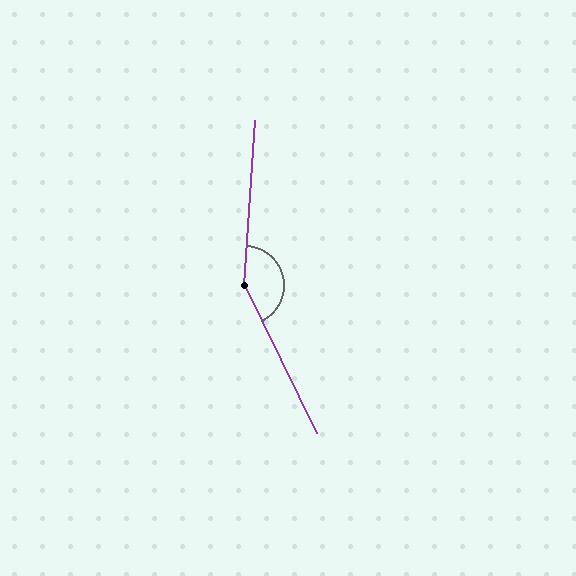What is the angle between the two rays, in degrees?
Approximately 150 degrees.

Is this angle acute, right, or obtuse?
It is obtuse.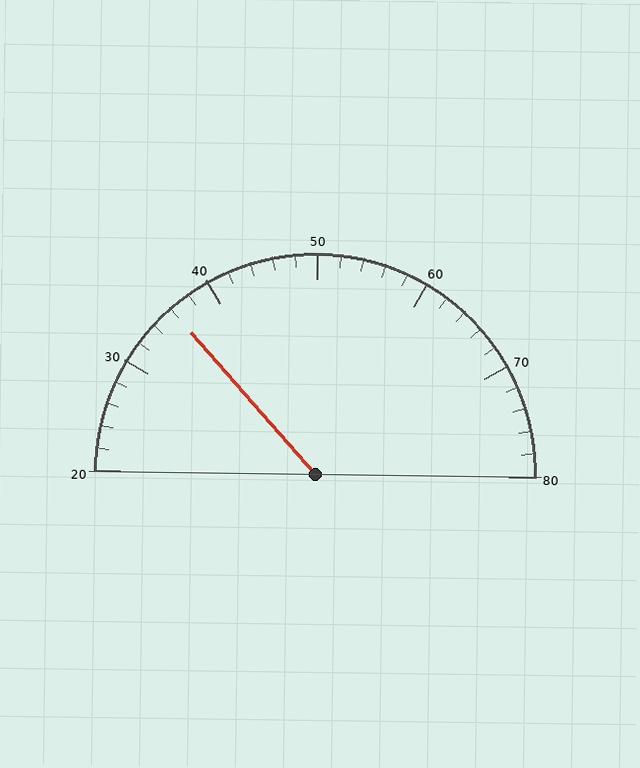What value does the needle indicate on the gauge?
The needle indicates approximately 36.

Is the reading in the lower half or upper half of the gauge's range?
The reading is in the lower half of the range (20 to 80).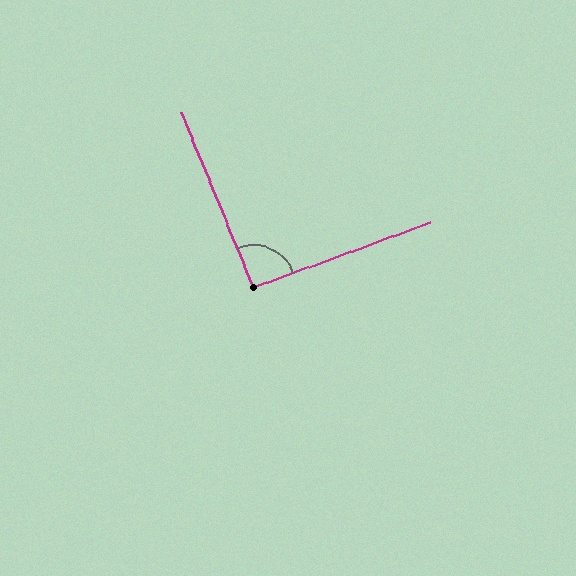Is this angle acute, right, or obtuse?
It is approximately a right angle.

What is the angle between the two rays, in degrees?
Approximately 92 degrees.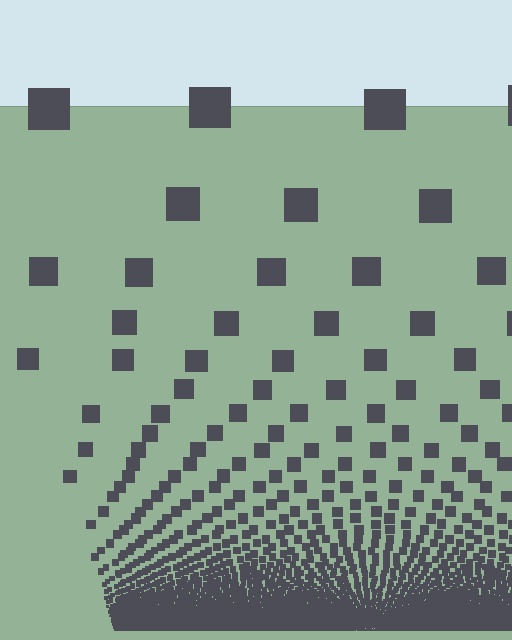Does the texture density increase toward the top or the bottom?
Density increases toward the bottom.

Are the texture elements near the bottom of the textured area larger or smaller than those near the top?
Smaller. The gradient is inverted — elements near the bottom are smaller and denser.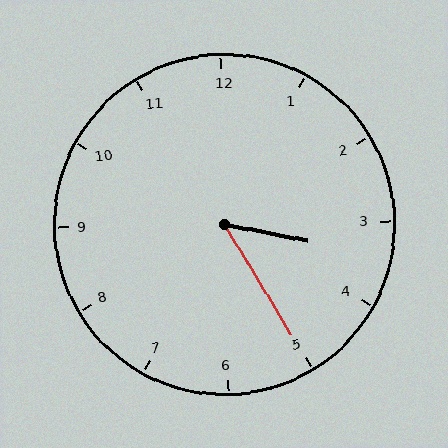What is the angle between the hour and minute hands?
Approximately 48 degrees.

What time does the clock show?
3:25.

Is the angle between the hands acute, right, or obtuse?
It is acute.